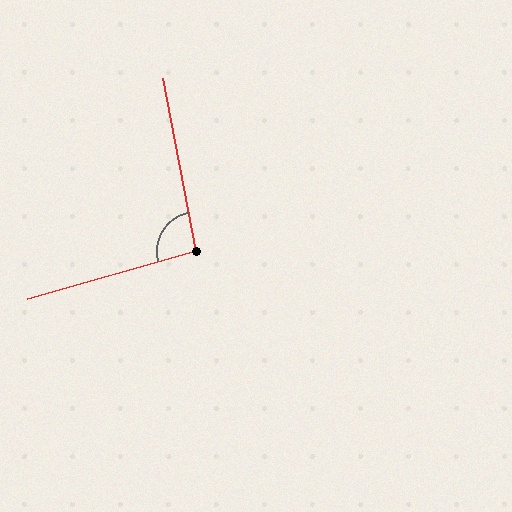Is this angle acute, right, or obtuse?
It is obtuse.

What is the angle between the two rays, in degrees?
Approximately 95 degrees.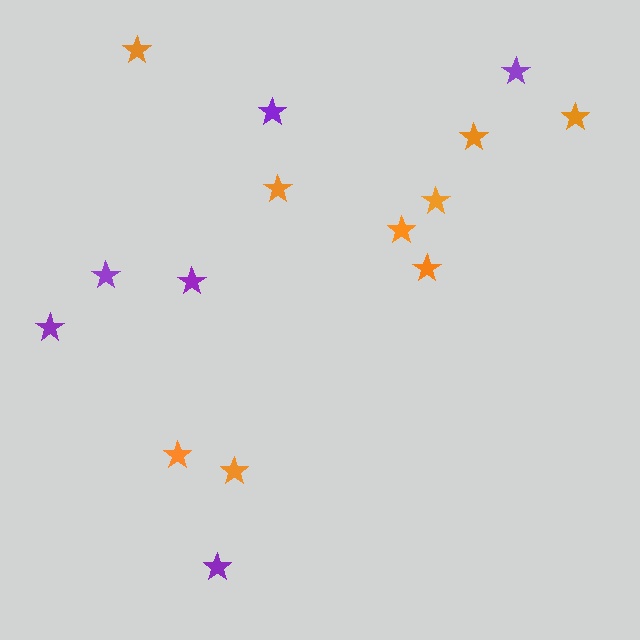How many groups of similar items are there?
There are 2 groups: one group of purple stars (6) and one group of orange stars (9).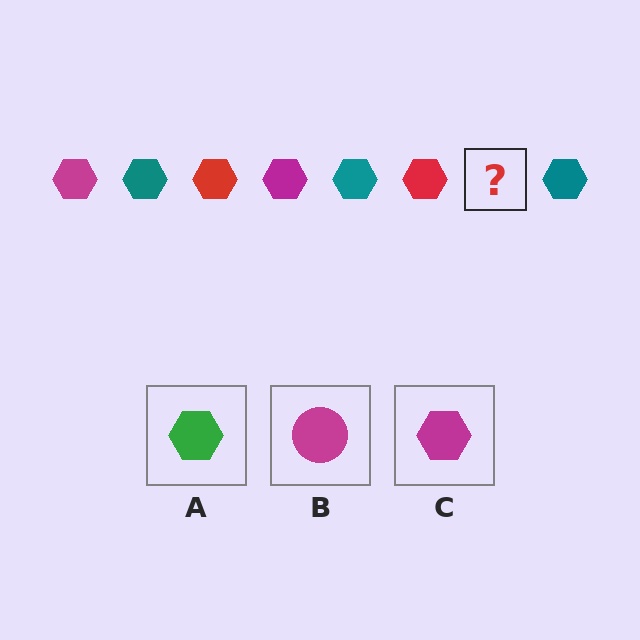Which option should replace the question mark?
Option C.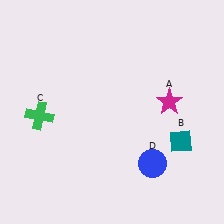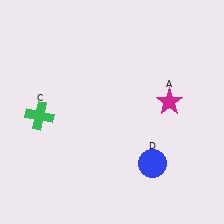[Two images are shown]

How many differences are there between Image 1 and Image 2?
There is 1 difference between the two images.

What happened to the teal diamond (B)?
The teal diamond (B) was removed in Image 2. It was in the bottom-right area of Image 1.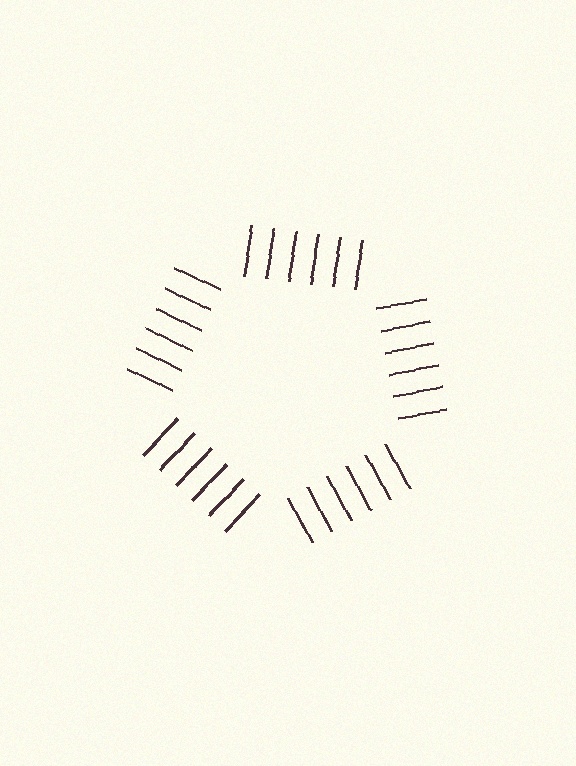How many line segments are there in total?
30 — 6 along each of the 5 edges.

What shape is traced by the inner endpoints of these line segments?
An illusory pentagon — the line segments terminate on its edges but no continuous stroke is drawn.